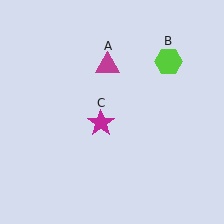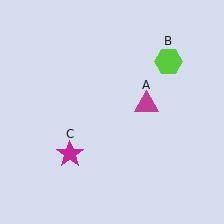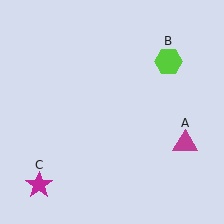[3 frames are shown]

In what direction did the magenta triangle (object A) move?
The magenta triangle (object A) moved down and to the right.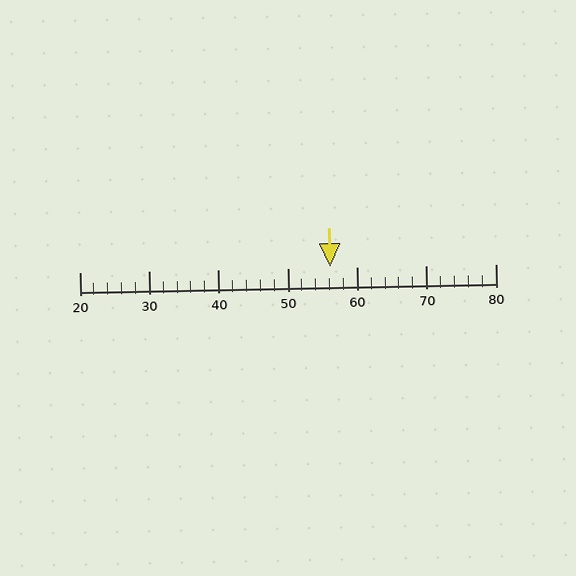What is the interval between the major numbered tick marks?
The major tick marks are spaced 10 units apart.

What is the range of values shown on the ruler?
The ruler shows values from 20 to 80.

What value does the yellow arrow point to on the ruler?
The yellow arrow points to approximately 56.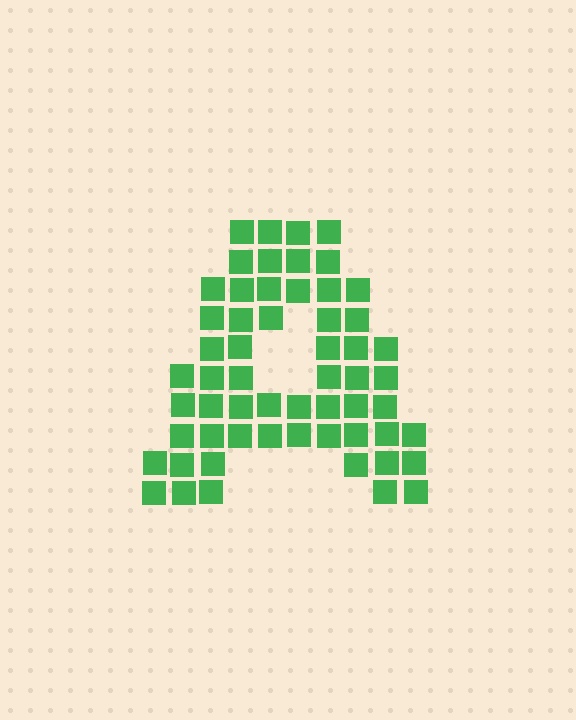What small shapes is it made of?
It is made of small squares.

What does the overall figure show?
The overall figure shows the letter A.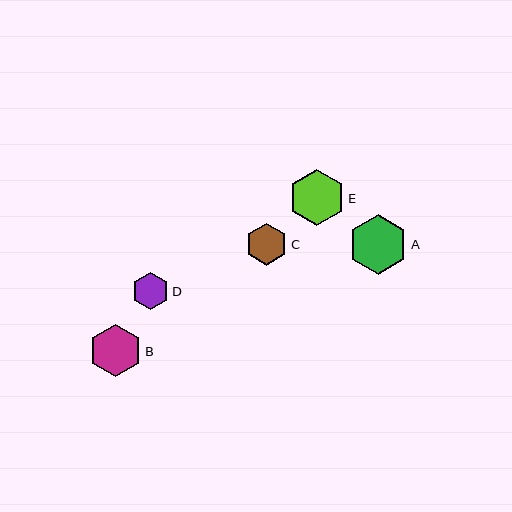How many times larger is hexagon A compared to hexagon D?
Hexagon A is approximately 1.6 times the size of hexagon D.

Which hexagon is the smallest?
Hexagon D is the smallest with a size of approximately 37 pixels.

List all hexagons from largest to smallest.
From largest to smallest: A, E, B, C, D.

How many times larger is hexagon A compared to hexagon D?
Hexagon A is approximately 1.6 times the size of hexagon D.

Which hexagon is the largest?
Hexagon A is the largest with a size of approximately 59 pixels.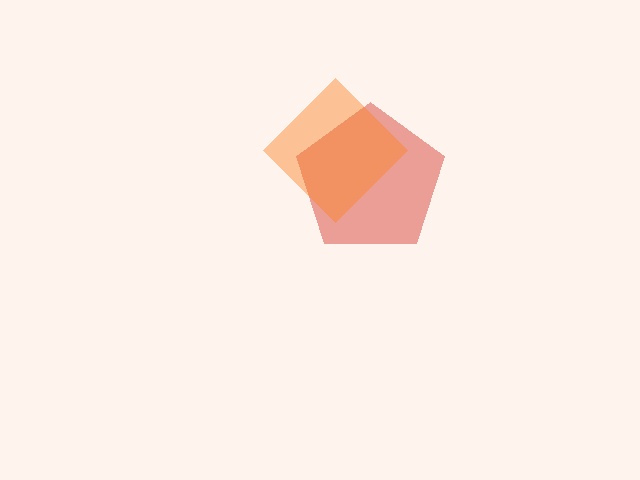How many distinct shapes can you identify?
There are 2 distinct shapes: a red pentagon, an orange diamond.